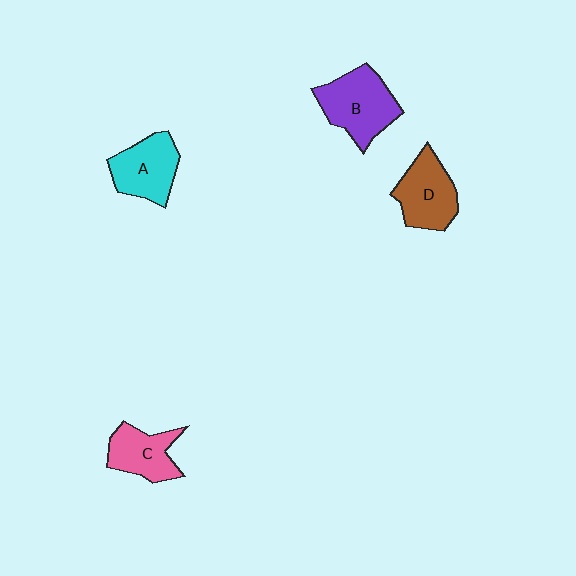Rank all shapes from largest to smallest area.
From largest to smallest: B (purple), D (brown), A (cyan), C (pink).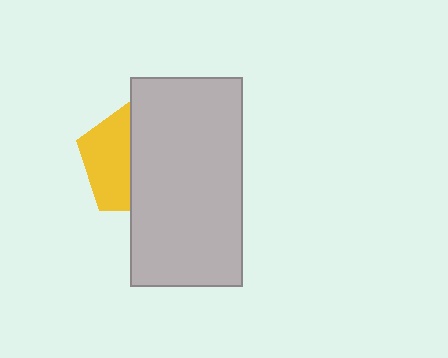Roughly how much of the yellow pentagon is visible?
A small part of it is visible (roughly 43%).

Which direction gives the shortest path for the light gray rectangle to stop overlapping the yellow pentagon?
Moving right gives the shortest separation.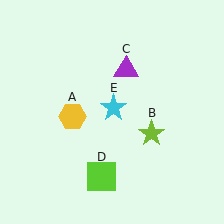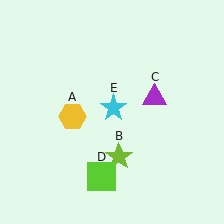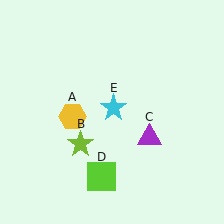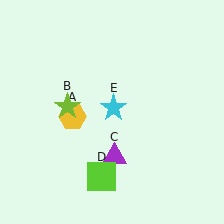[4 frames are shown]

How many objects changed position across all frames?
2 objects changed position: lime star (object B), purple triangle (object C).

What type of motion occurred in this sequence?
The lime star (object B), purple triangle (object C) rotated clockwise around the center of the scene.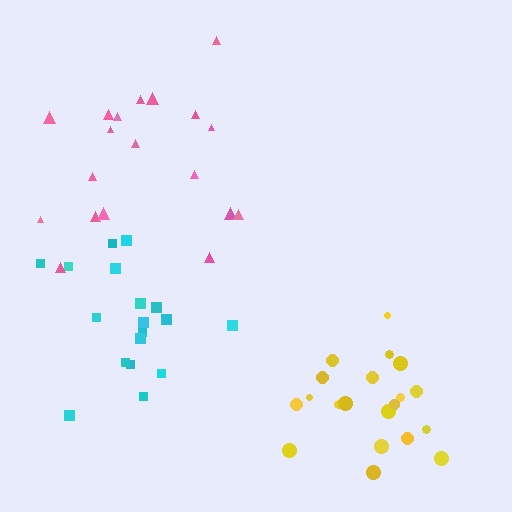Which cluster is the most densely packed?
Yellow.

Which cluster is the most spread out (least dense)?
Pink.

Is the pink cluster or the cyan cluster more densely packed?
Cyan.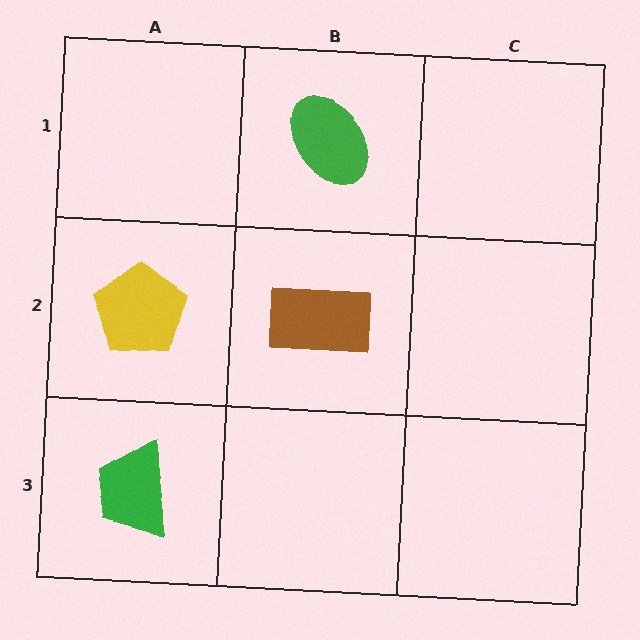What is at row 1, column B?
A green ellipse.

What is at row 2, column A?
A yellow pentagon.